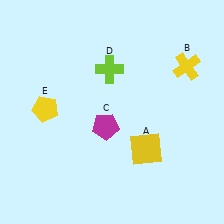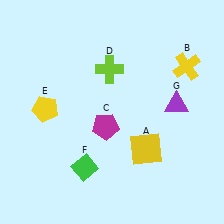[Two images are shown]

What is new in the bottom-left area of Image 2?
A green diamond (F) was added in the bottom-left area of Image 2.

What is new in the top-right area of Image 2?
A purple triangle (G) was added in the top-right area of Image 2.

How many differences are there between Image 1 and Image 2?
There are 2 differences between the two images.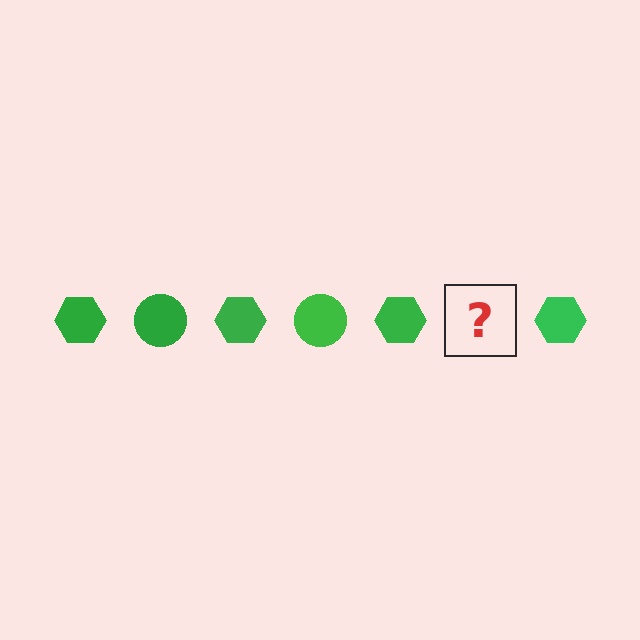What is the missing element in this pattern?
The missing element is a green circle.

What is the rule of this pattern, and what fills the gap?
The rule is that the pattern cycles through hexagon, circle shapes in green. The gap should be filled with a green circle.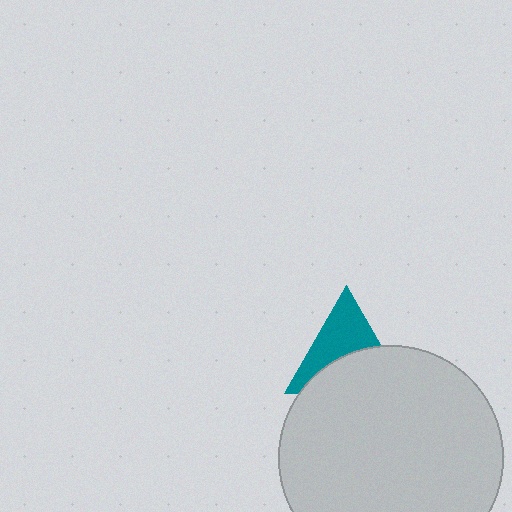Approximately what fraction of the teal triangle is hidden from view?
Roughly 49% of the teal triangle is hidden behind the light gray circle.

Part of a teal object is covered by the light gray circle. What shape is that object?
It is a triangle.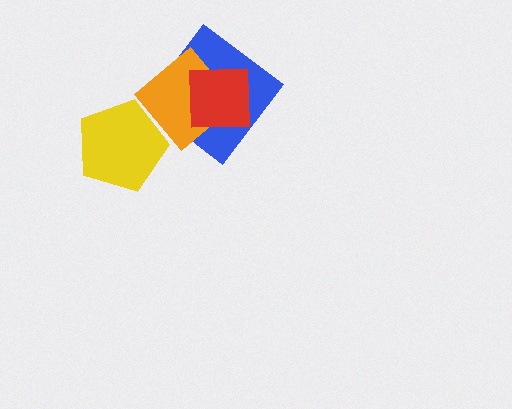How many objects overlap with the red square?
2 objects overlap with the red square.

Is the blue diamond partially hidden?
Yes, it is partially covered by another shape.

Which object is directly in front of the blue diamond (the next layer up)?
The orange diamond is directly in front of the blue diamond.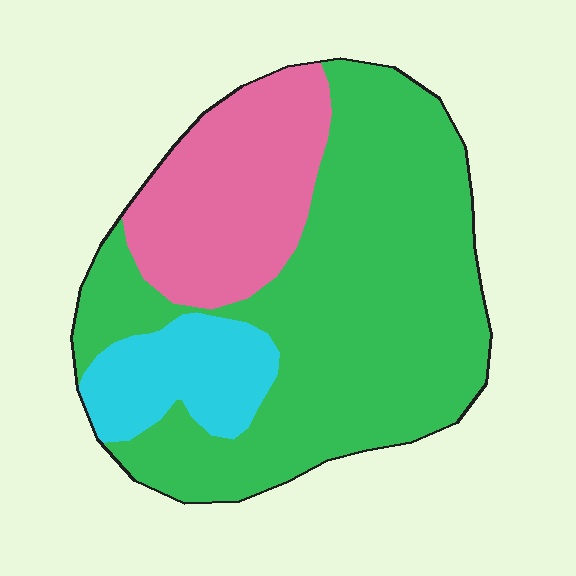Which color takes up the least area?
Cyan, at roughly 15%.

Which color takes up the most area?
Green, at roughly 65%.